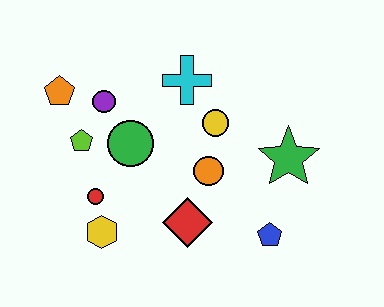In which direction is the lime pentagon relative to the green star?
The lime pentagon is to the left of the green star.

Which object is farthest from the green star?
The orange pentagon is farthest from the green star.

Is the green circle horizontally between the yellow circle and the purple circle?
Yes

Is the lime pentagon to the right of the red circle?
No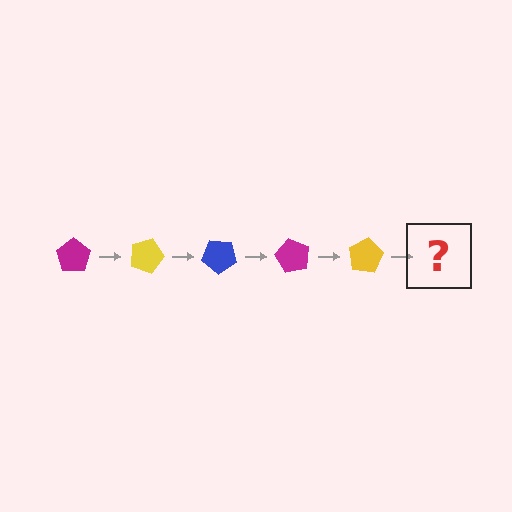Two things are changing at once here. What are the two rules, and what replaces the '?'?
The two rules are that it rotates 20 degrees each step and the color cycles through magenta, yellow, and blue. The '?' should be a blue pentagon, rotated 100 degrees from the start.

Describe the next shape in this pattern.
It should be a blue pentagon, rotated 100 degrees from the start.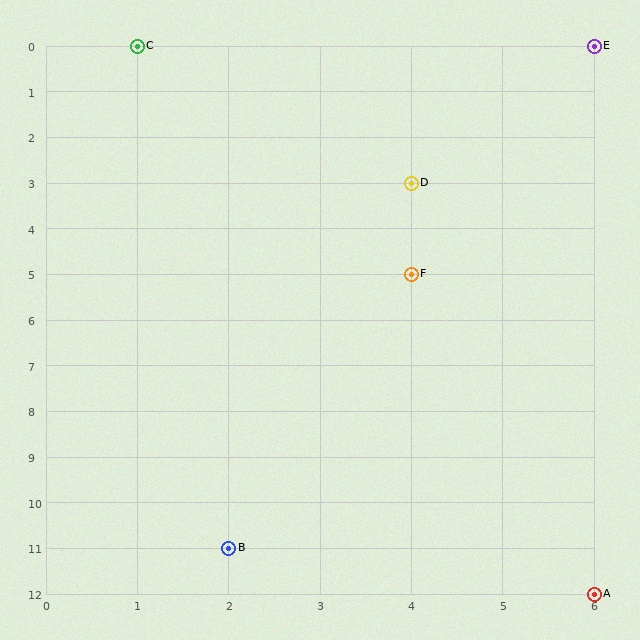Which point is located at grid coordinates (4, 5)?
Point F is at (4, 5).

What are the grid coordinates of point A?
Point A is at grid coordinates (6, 12).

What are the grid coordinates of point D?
Point D is at grid coordinates (4, 3).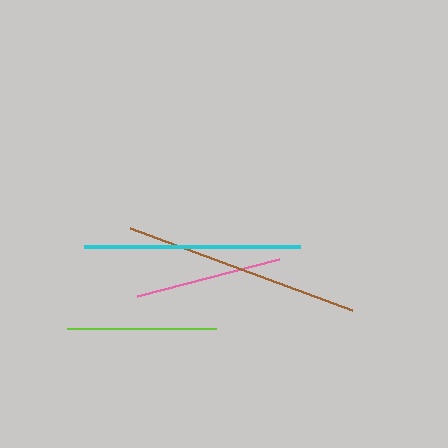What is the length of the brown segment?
The brown segment is approximately 236 pixels long.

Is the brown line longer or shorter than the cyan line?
The brown line is longer than the cyan line.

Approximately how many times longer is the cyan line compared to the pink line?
The cyan line is approximately 1.5 times the length of the pink line.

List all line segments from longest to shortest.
From longest to shortest: brown, cyan, lime, pink.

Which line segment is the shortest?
The pink line is the shortest at approximately 147 pixels.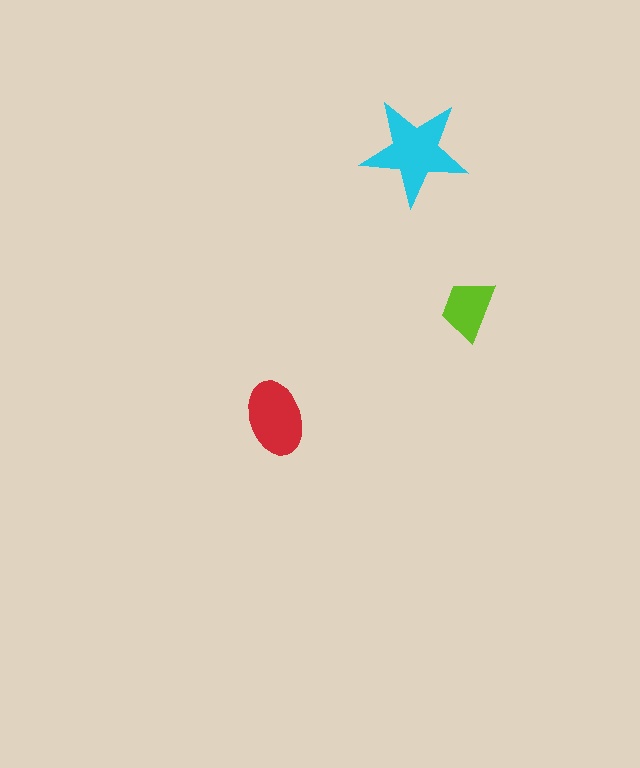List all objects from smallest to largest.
The lime trapezoid, the red ellipse, the cyan star.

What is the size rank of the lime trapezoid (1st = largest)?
3rd.